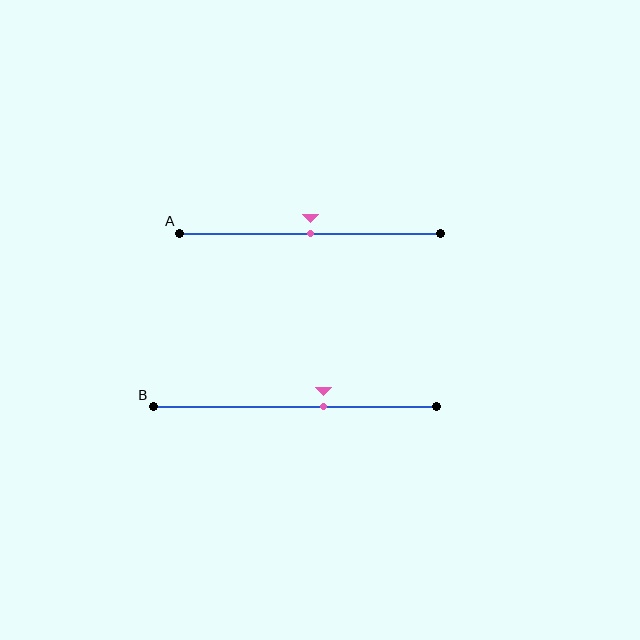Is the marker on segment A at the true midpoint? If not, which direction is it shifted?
Yes, the marker on segment A is at the true midpoint.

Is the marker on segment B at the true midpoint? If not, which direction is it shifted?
No, the marker on segment B is shifted to the right by about 10% of the segment length.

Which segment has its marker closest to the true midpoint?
Segment A has its marker closest to the true midpoint.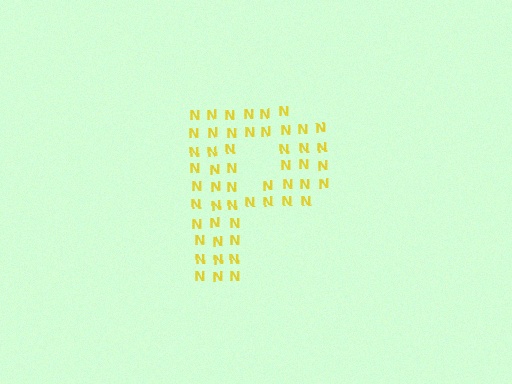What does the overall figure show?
The overall figure shows the letter P.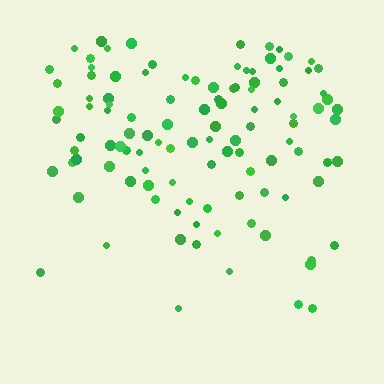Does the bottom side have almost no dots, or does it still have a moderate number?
Still a moderate number, just noticeably fewer than the top.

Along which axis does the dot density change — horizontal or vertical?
Vertical.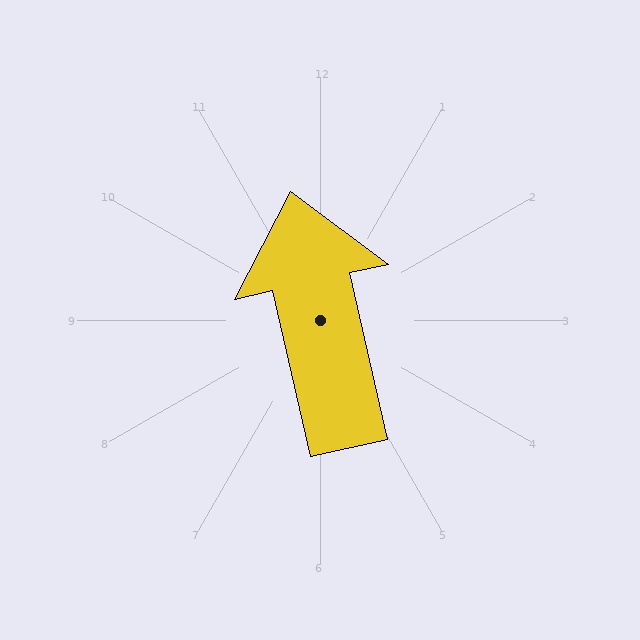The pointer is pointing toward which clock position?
Roughly 12 o'clock.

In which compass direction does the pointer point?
North.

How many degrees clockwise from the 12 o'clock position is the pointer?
Approximately 347 degrees.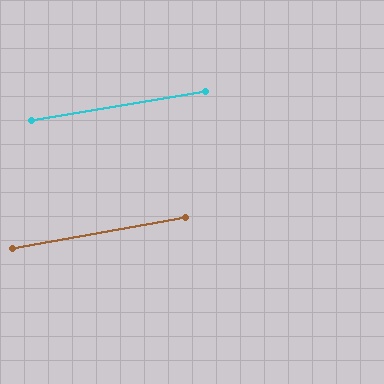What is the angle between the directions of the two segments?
Approximately 1 degree.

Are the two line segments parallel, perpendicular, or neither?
Parallel — their directions differ by only 0.7°.